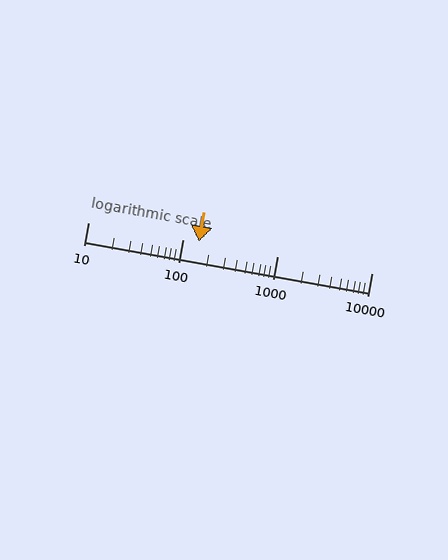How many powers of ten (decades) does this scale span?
The scale spans 3 decades, from 10 to 10000.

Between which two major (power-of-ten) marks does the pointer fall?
The pointer is between 100 and 1000.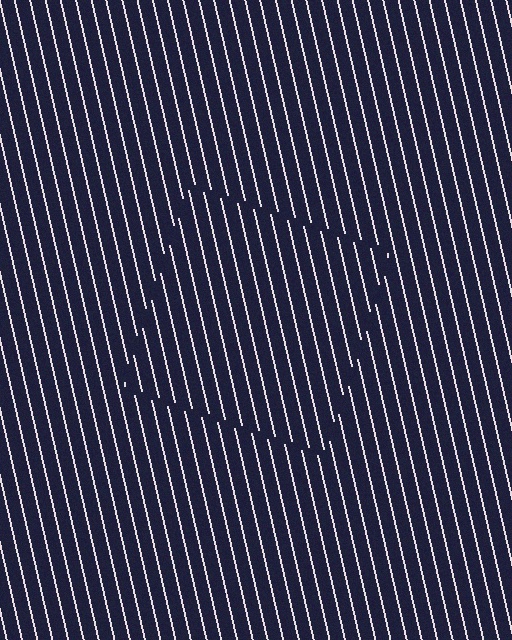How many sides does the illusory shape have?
4 sides — the line-ends trace a square.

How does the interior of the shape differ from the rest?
The interior of the shape contains the same grating, shifted by half a period — the contour is defined by the phase discontinuity where line-ends from the inner and outer gratings abut.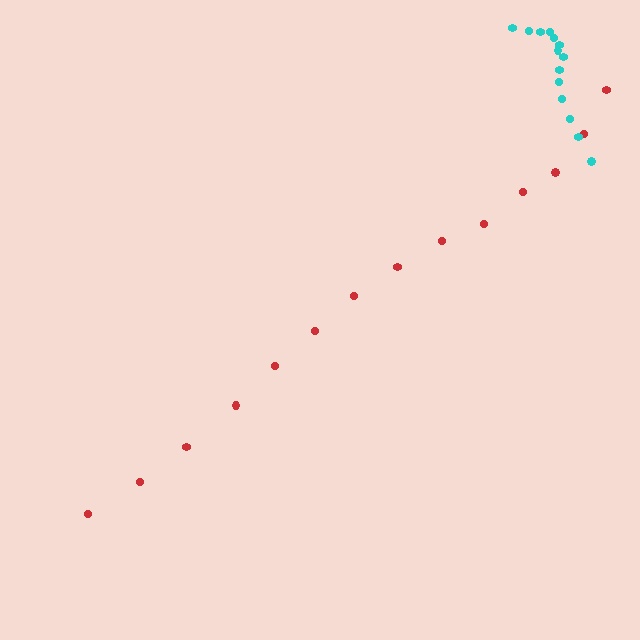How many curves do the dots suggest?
There are 2 distinct paths.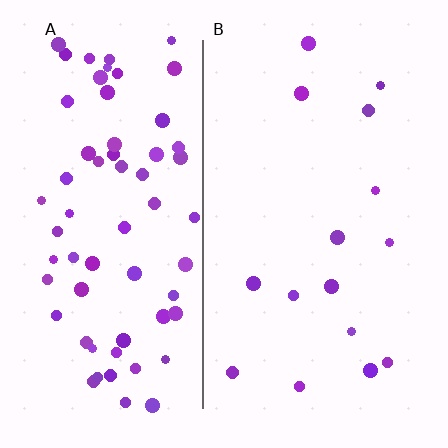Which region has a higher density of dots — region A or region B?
A (the left).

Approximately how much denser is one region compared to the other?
Approximately 4.2× — region A over region B.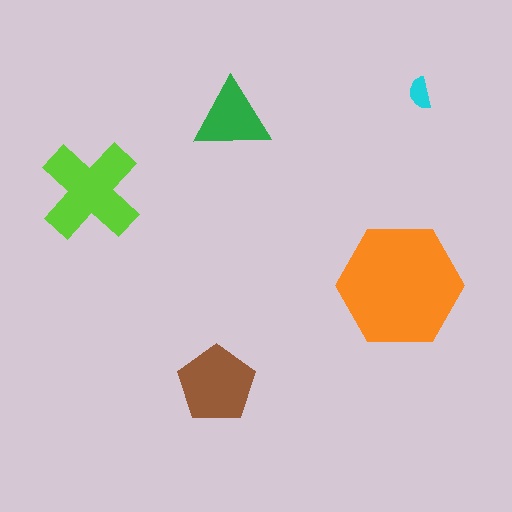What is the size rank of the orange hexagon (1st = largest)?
1st.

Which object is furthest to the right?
The cyan semicircle is rightmost.